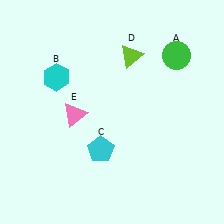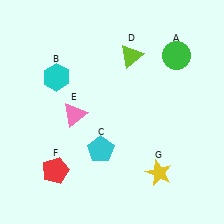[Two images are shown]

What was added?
A red pentagon (F), a yellow star (G) were added in Image 2.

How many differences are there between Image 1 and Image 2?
There are 2 differences between the two images.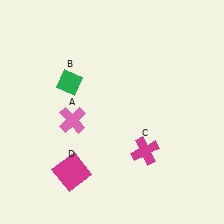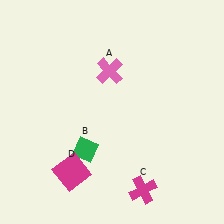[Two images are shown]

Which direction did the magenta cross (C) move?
The magenta cross (C) moved down.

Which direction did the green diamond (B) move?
The green diamond (B) moved down.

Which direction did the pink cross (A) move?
The pink cross (A) moved up.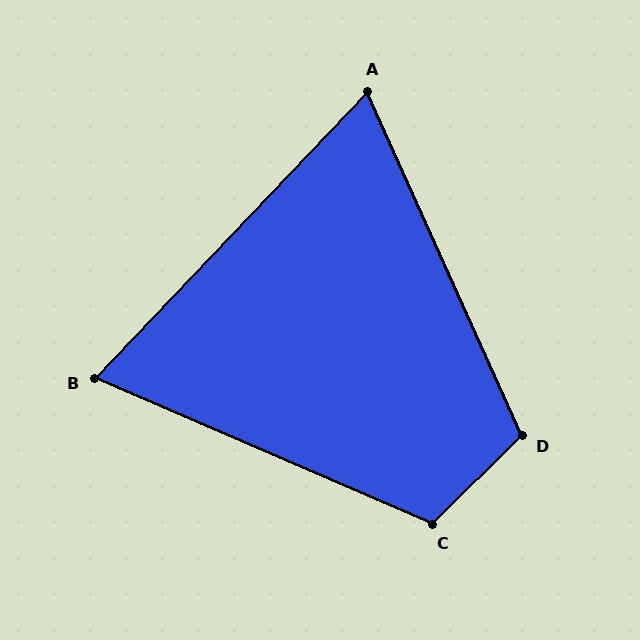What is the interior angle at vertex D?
Approximately 110 degrees (obtuse).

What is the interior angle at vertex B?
Approximately 70 degrees (acute).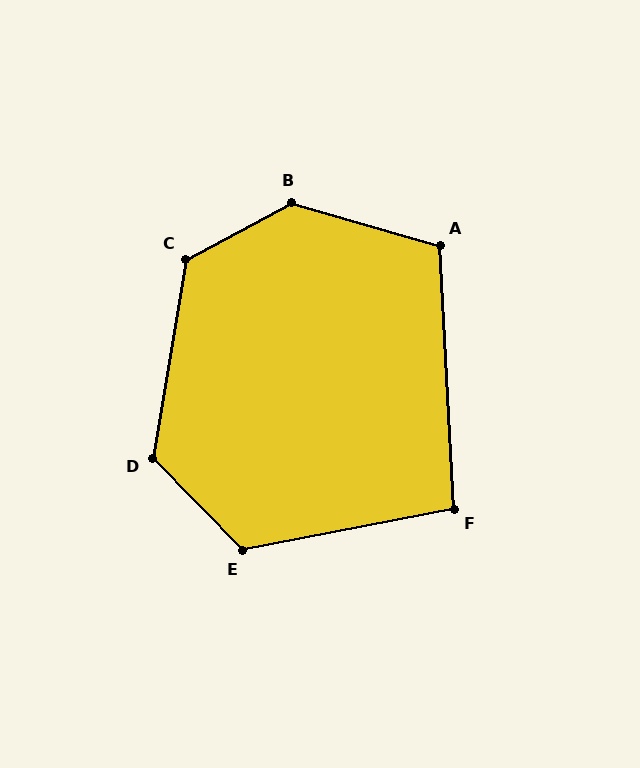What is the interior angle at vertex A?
Approximately 109 degrees (obtuse).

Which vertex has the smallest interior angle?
F, at approximately 98 degrees.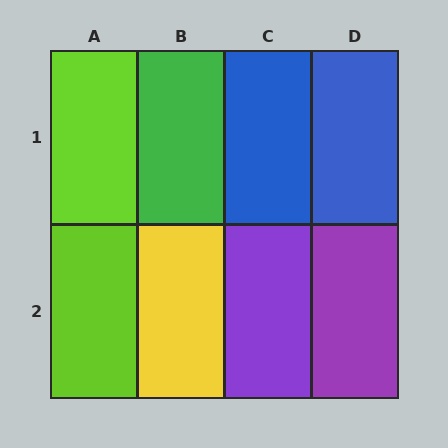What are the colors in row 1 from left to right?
Lime, green, blue, blue.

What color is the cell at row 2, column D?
Purple.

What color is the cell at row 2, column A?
Lime.